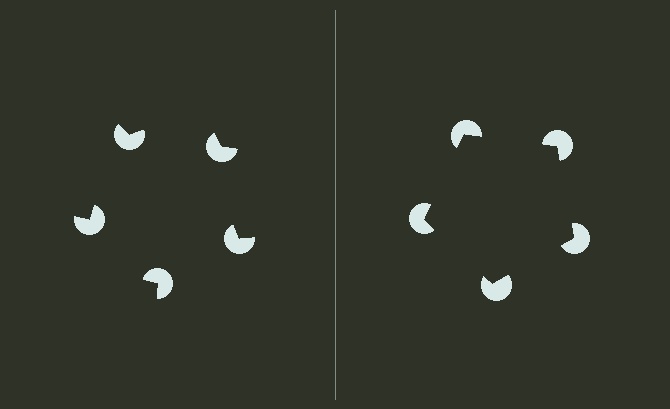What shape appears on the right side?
An illusory pentagon.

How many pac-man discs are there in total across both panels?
10 — 5 on each side.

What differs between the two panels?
The pac-man discs are positioned identically on both sides; only the wedge orientations differ. On the right they align to a pentagon; on the left they are misaligned.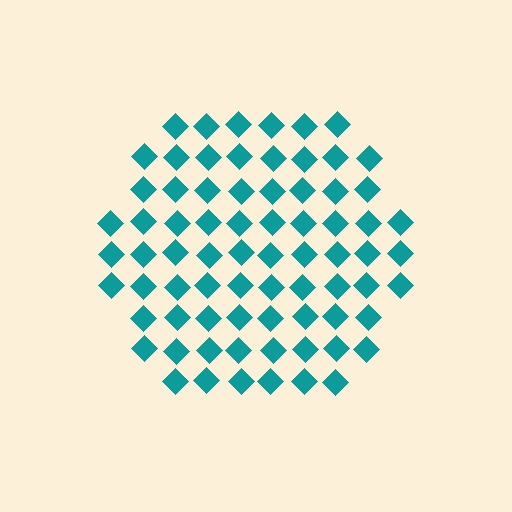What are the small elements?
The small elements are diamonds.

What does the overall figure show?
The overall figure shows a circle.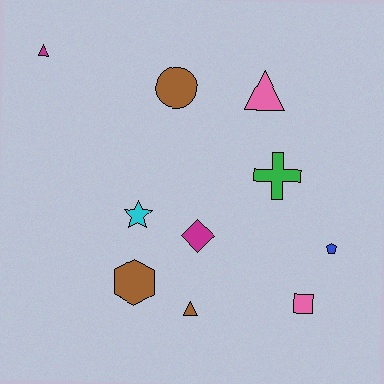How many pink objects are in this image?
There are 2 pink objects.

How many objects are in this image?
There are 10 objects.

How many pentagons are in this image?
There is 1 pentagon.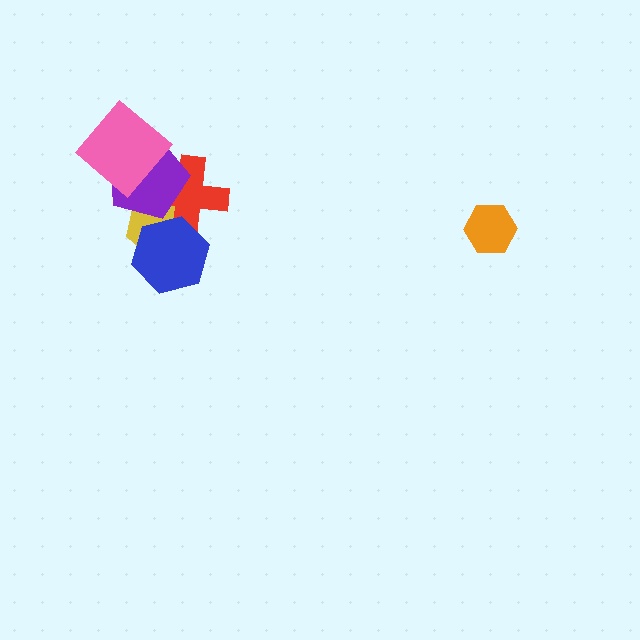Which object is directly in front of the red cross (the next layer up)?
The purple pentagon is directly in front of the red cross.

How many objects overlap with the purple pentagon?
3 objects overlap with the purple pentagon.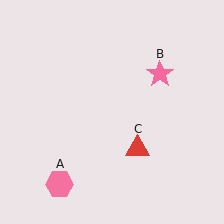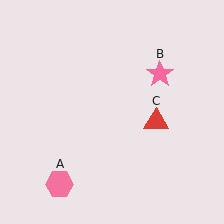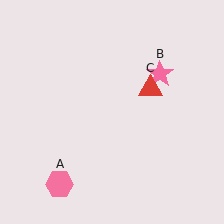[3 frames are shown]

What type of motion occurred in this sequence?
The red triangle (object C) rotated counterclockwise around the center of the scene.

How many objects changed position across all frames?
1 object changed position: red triangle (object C).